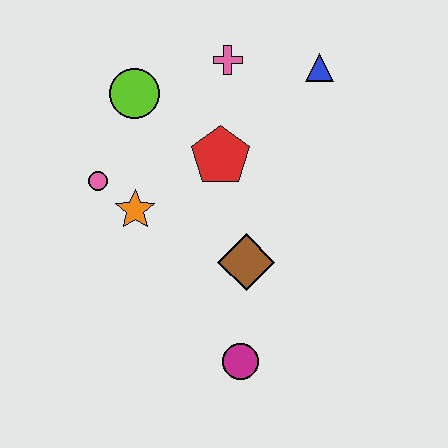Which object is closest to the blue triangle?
The pink cross is closest to the blue triangle.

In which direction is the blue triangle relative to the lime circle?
The blue triangle is to the right of the lime circle.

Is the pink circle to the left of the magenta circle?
Yes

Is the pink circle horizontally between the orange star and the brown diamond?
No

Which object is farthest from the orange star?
The blue triangle is farthest from the orange star.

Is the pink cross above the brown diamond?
Yes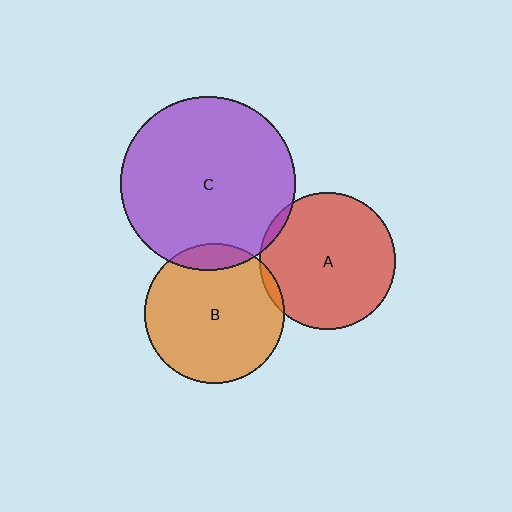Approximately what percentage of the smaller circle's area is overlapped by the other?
Approximately 10%.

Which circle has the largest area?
Circle C (purple).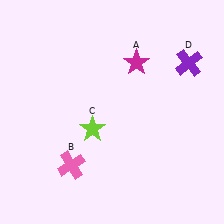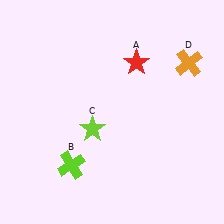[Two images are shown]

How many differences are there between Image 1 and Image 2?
There are 3 differences between the two images.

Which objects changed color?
A changed from magenta to red. B changed from pink to lime. D changed from purple to orange.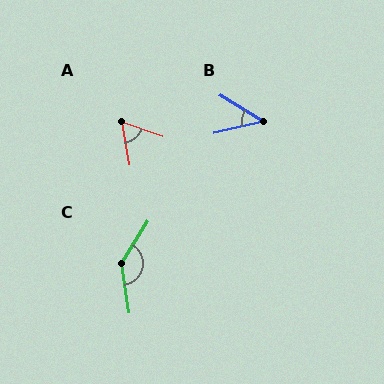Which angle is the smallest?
B, at approximately 45 degrees.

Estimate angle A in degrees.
Approximately 62 degrees.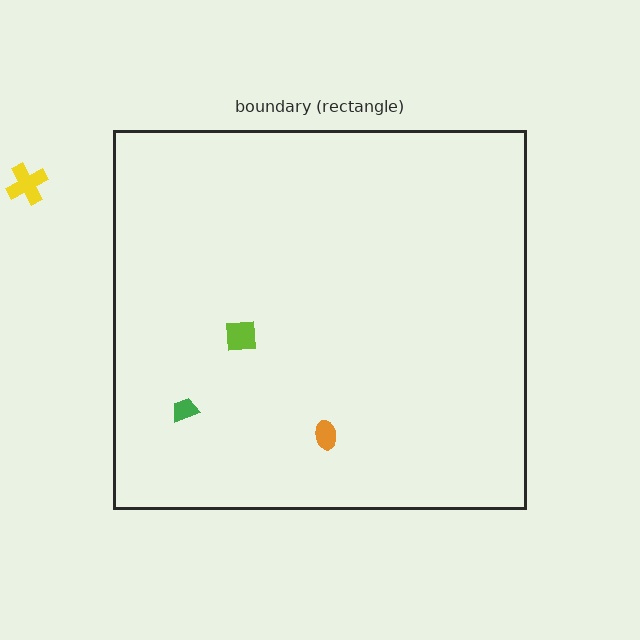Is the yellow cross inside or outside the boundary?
Outside.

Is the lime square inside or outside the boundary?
Inside.